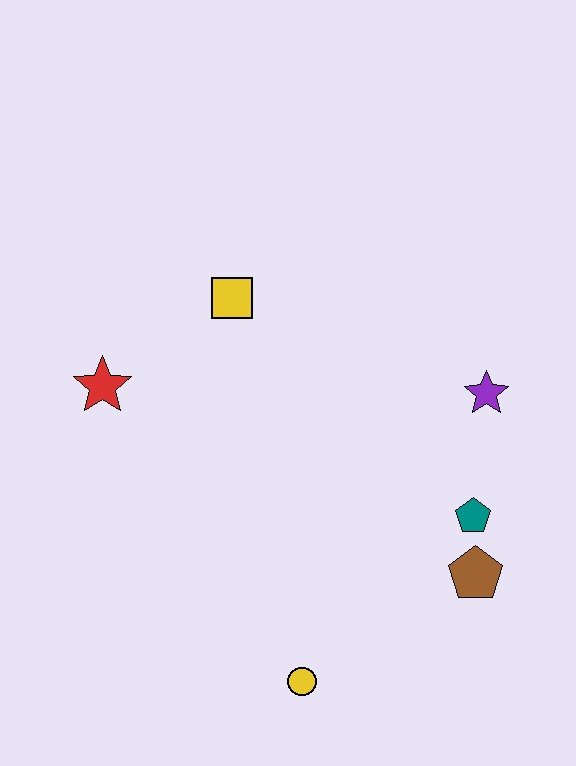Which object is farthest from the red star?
The brown pentagon is farthest from the red star.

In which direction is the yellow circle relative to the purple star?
The yellow circle is below the purple star.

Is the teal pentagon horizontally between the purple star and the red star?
Yes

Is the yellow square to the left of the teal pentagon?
Yes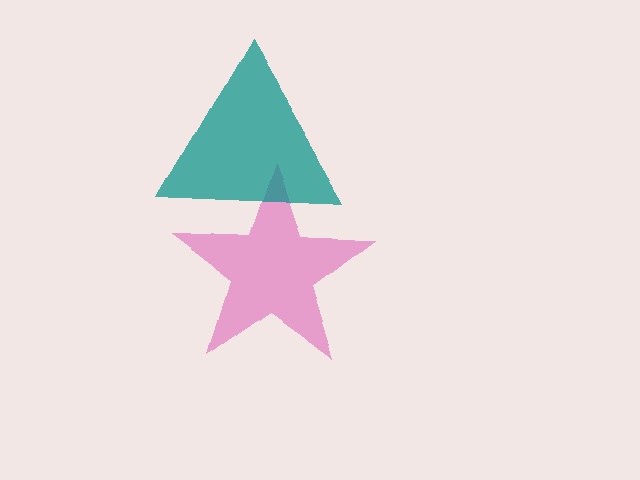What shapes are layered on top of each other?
The layered shapes are: a magenta star, a teal triangle.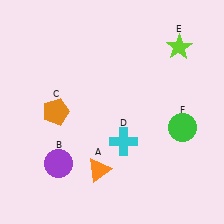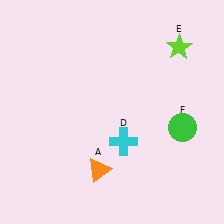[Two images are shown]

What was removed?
The purple circle (B), the orange pentagon (C) were removed in Image 2.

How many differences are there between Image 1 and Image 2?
There are 2 differences between the two images.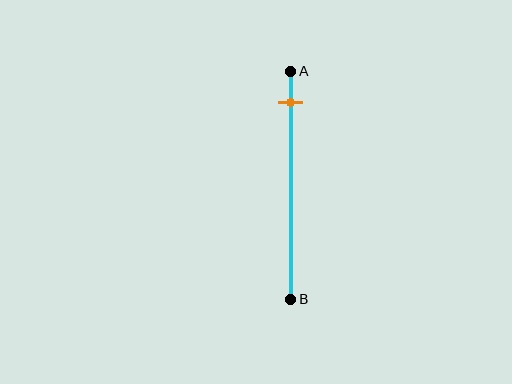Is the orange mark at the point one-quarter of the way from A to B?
No, the mark is at about 15% from A, not at the 25% one-quarter point.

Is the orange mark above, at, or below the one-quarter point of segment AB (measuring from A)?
The orange mark is above the one-quarter point of segment AB.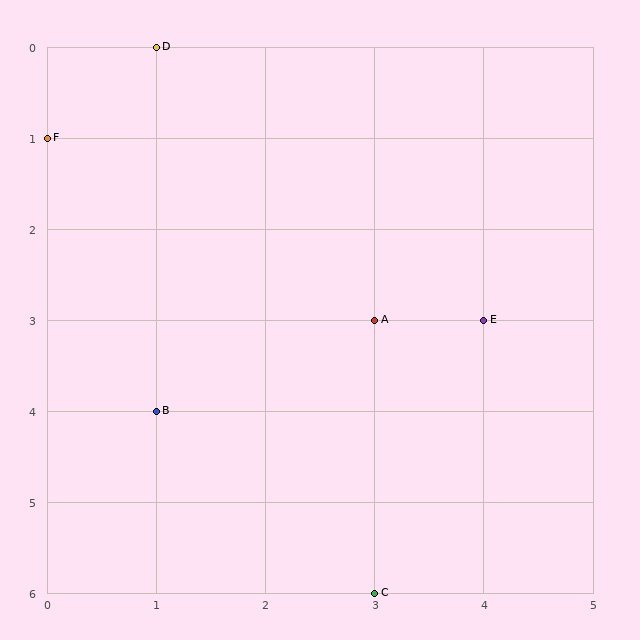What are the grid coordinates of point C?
Point C is at grid coordinates (3, 6).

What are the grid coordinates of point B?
Point B is at grid coordinates (1, 4).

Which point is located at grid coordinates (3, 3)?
Point A is at (3, 3).